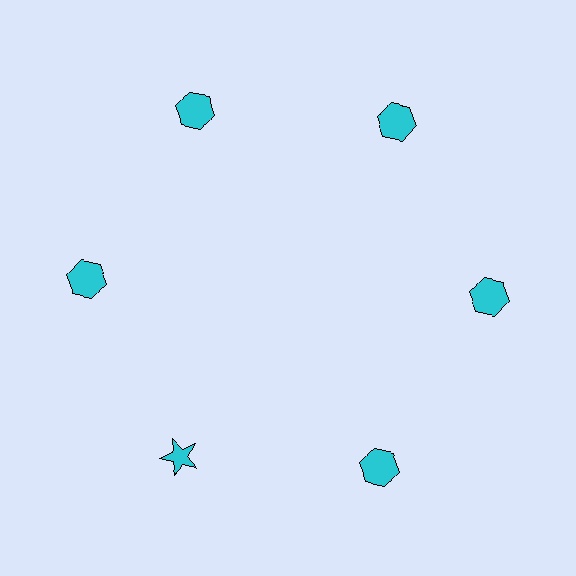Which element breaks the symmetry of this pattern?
The cyan star at roughly the 7 o'clock position breaks the symmetry. All other shapes are cyan hexagons.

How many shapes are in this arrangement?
There are 6 shapes arranged in a ring pattern.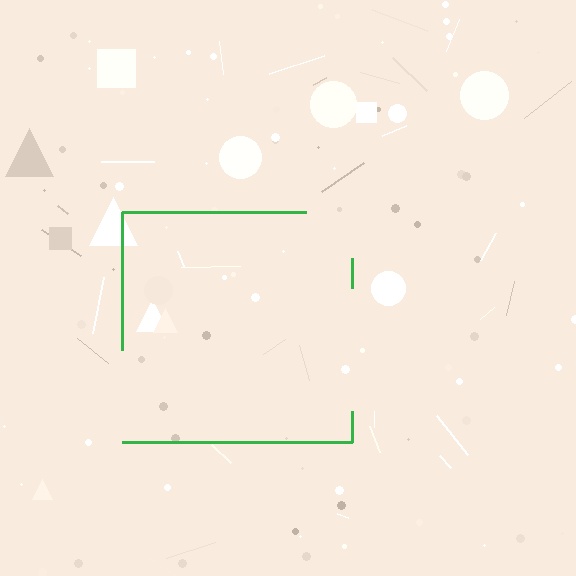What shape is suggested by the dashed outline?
The dashed outline suggests a square.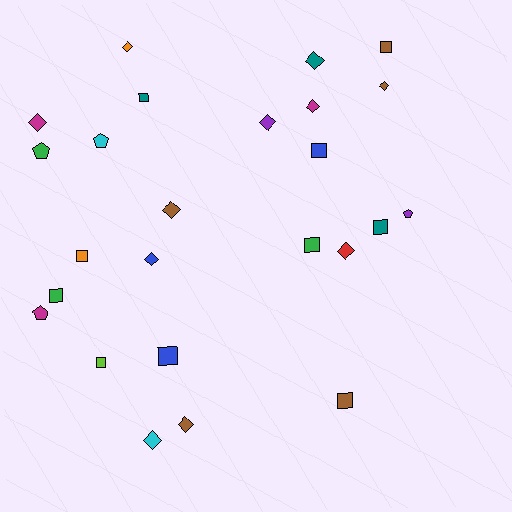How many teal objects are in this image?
There are 3 teal objects.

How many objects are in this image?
There are 25 objects.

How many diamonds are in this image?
There are 11 diamonds.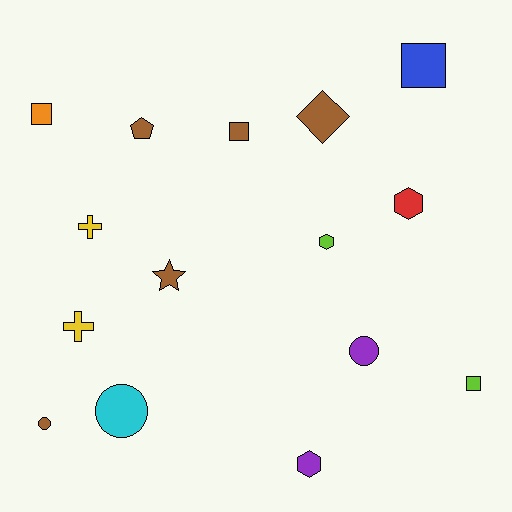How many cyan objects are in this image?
There is 1 cyan object.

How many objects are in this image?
There are 15 objects.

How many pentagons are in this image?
There is 1 pentagon.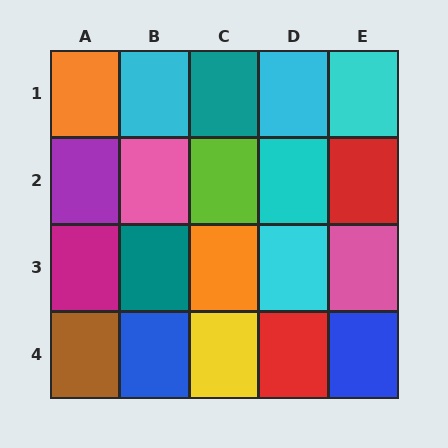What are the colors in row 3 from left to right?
Magenta, teal, orange, cyan, pink.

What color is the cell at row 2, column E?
Red.